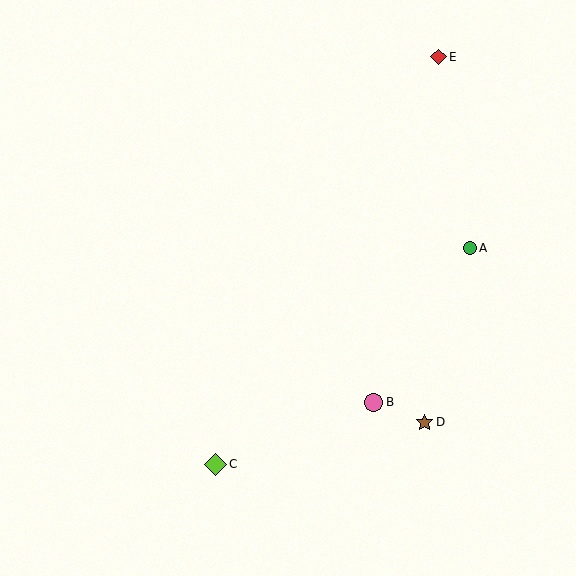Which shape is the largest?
The lime diamond (labeled C) is the largest.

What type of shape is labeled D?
Shape D is a brown star.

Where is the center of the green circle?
The center of the green circle is at (470, 248).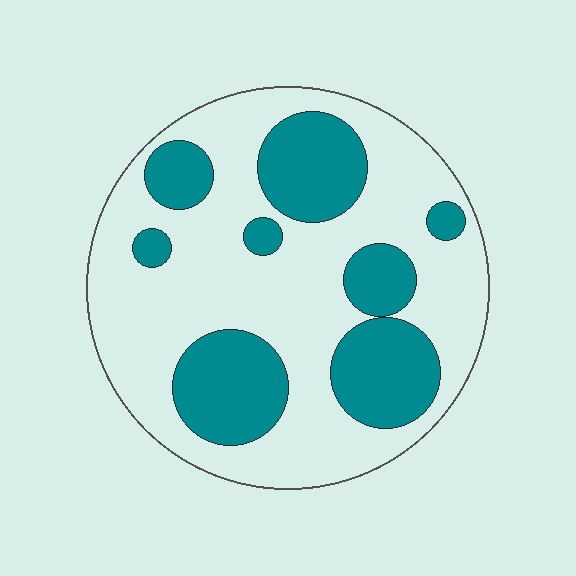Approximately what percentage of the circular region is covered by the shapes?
Approximately 35%.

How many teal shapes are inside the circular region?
8.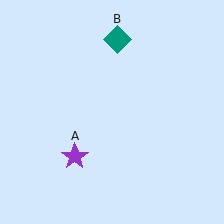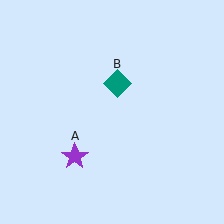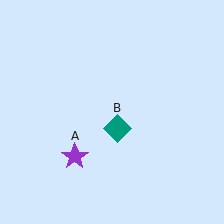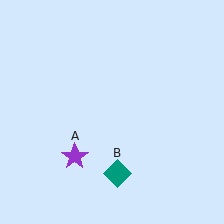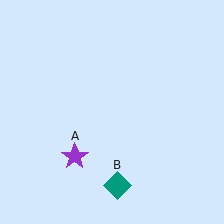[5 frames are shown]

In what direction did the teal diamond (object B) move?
The teal diamond (object B) moved down.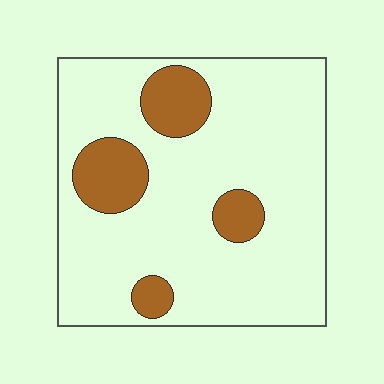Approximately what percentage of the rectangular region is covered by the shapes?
Approximately 15%.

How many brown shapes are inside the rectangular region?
4.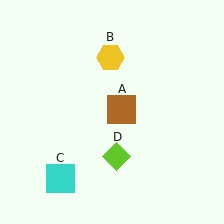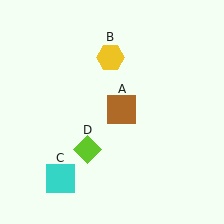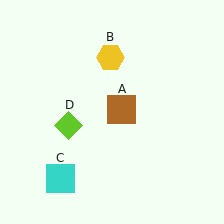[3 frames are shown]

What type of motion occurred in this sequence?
The lime diamond (object D) rotated clockwise around the center of the scene.